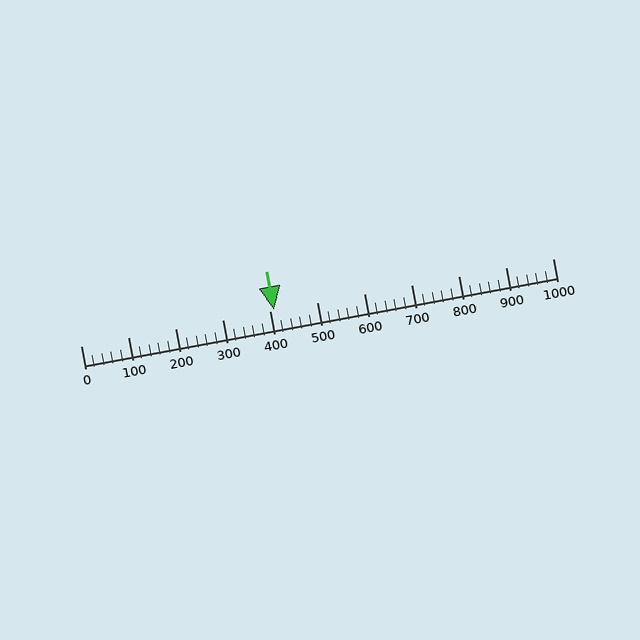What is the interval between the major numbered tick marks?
The major tick marks are spaced 100 units apart.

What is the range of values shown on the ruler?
The ruler shows values from 0 to 1000.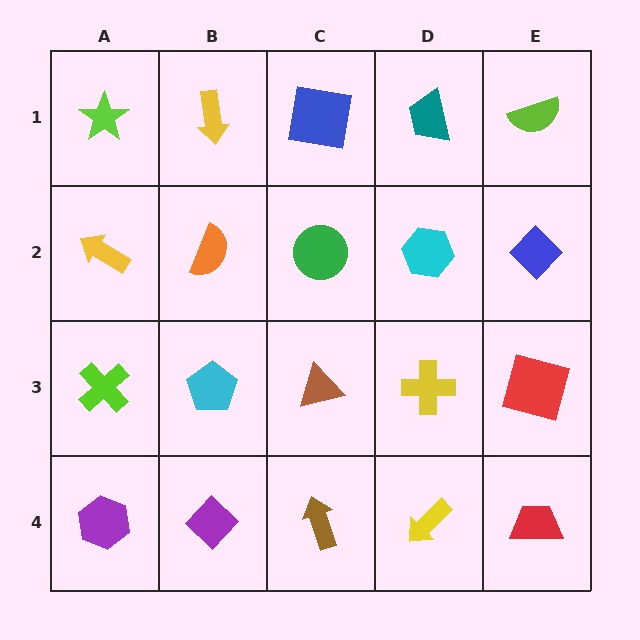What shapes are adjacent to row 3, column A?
A yellow arrow (row 2, column A), a purple hexagon (row 4, column A), a cyan pentagon (row 3, column B).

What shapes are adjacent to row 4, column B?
A cyan pentagon (row 3, column B), a purple hexagon (row 4, column A), a brown arrow (row 4, column C).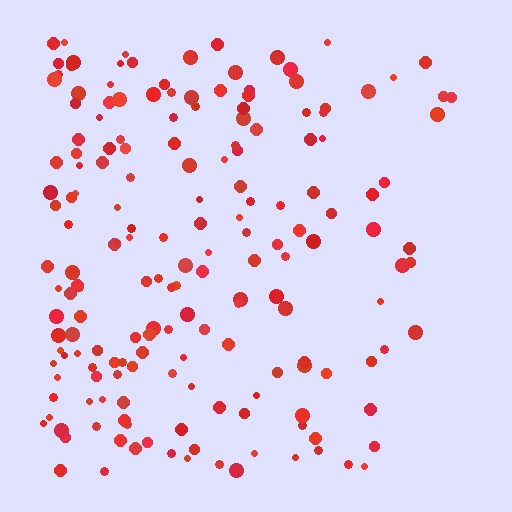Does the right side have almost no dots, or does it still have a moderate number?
Still a moderate number, just noticeably fewer than the left.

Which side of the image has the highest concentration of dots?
The left.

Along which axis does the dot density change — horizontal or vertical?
Horizontal.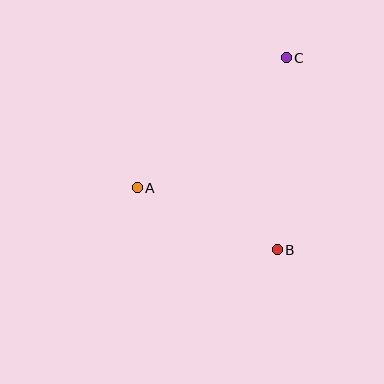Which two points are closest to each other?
Points A and B are closest to each other.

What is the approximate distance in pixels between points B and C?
The distance between B and C is approximately 192 pixels.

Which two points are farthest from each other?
Points A and C are farthest from each other.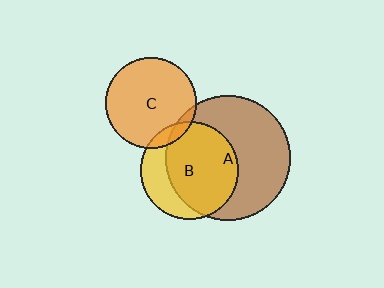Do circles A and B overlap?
Yes.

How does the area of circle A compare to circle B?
Approximately 1.6 times.